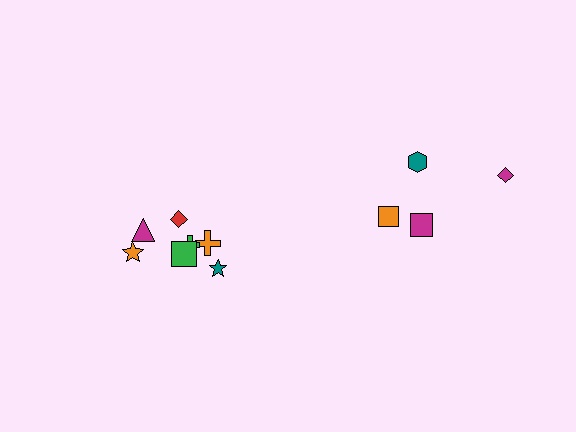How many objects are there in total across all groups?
There are 11 objects.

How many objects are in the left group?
There are 7 objects.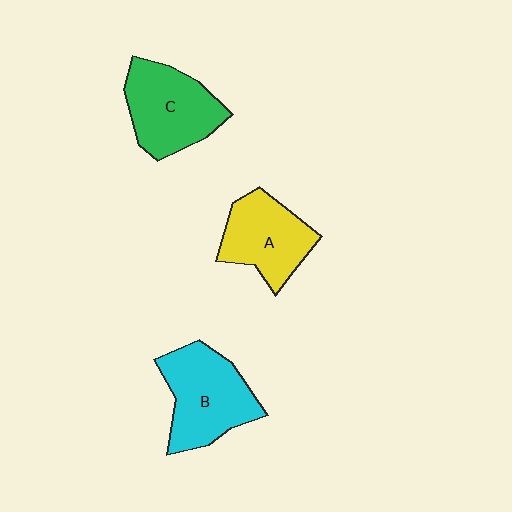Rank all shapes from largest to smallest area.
From largest to smallest: B (cyan), C (green), A (yellow).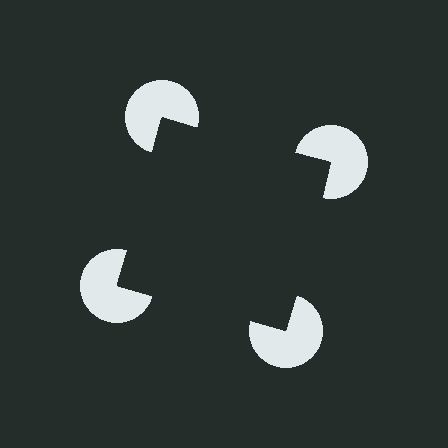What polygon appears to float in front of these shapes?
An illusory square — its edges are inferred from the aligned wedge cuts in the pac-man discs, not physically drawn.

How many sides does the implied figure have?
4 sides.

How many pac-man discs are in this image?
There are 4 — one at each vertex of the illusory square.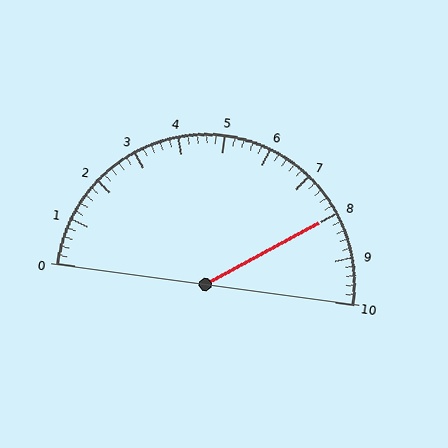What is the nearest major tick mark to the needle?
The nearest major tick mark is 8.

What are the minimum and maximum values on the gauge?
The gauge ranges from 0 to 10.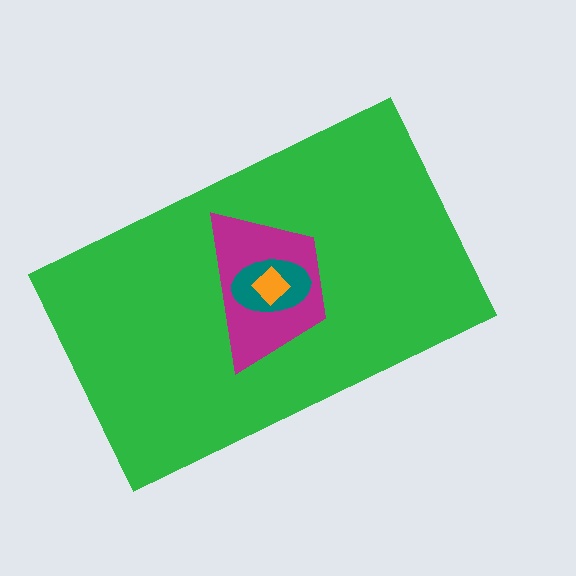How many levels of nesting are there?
4.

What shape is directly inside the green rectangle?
The magenta trapezoid.